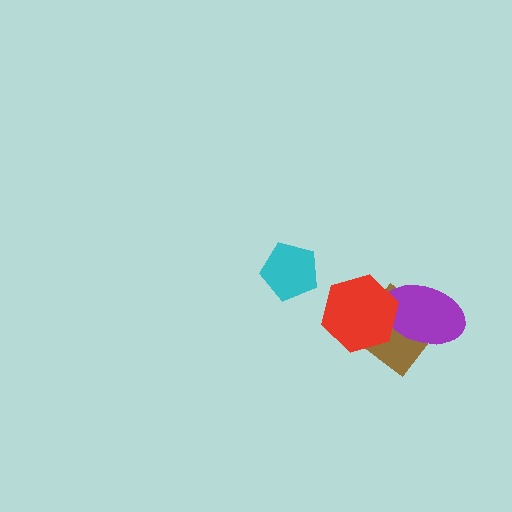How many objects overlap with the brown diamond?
2 objects overlap with the brown diamond.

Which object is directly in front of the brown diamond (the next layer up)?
The purple ellipse is directly in front of the brown diamond.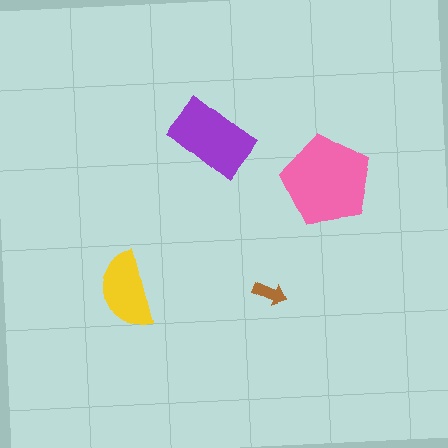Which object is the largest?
The pink pentagon.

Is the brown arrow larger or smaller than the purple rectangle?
Smaller.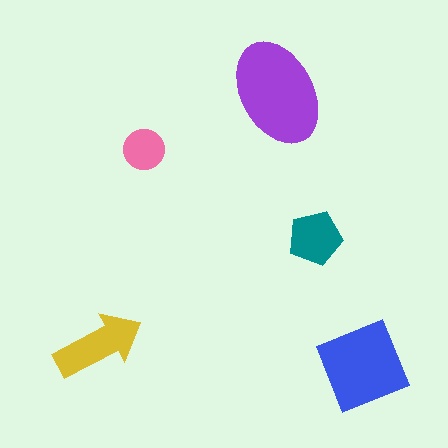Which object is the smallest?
The pink circle.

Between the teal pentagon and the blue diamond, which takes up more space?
The blue diamond.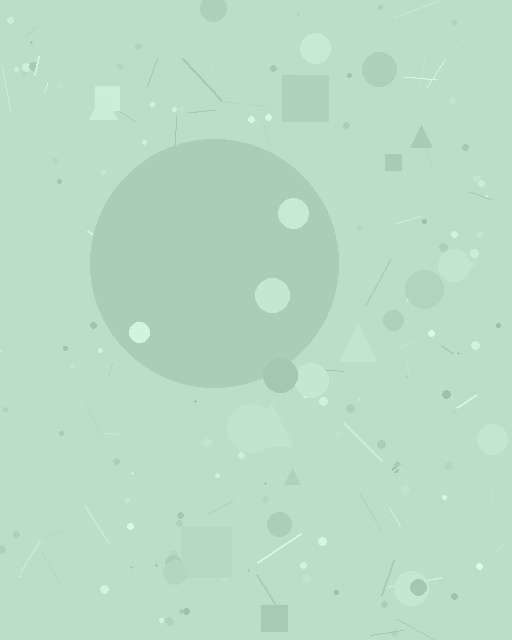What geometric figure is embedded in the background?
A circle is embedded in the background.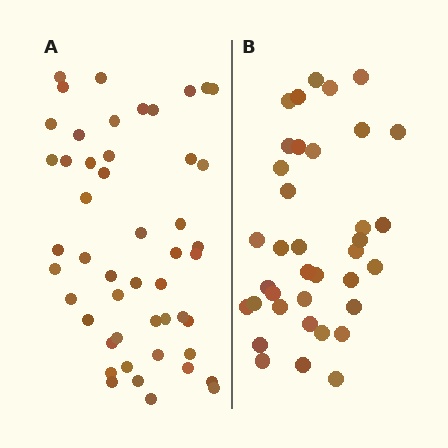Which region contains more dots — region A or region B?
Region A (the left region) has more dots.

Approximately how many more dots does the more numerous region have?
Region A has roughly 12 or so more dots than region B.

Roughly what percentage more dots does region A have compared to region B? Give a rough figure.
About 30% more.